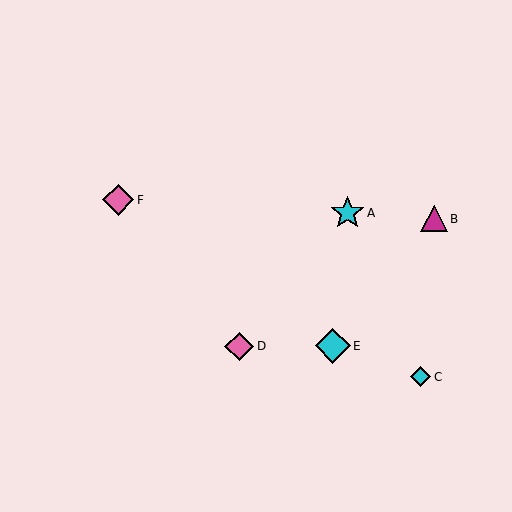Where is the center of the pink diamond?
The center of the pink diamond is at (239, 346).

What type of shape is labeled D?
Shape D is a pink diamond.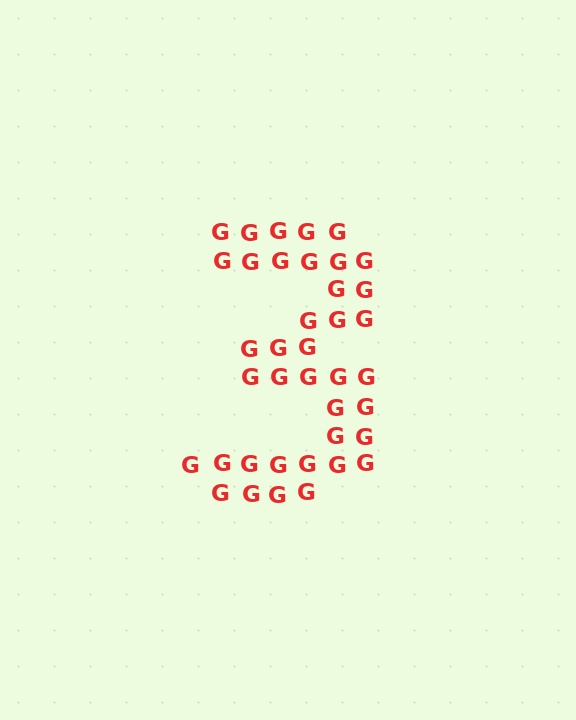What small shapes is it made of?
It is made of small letter G's.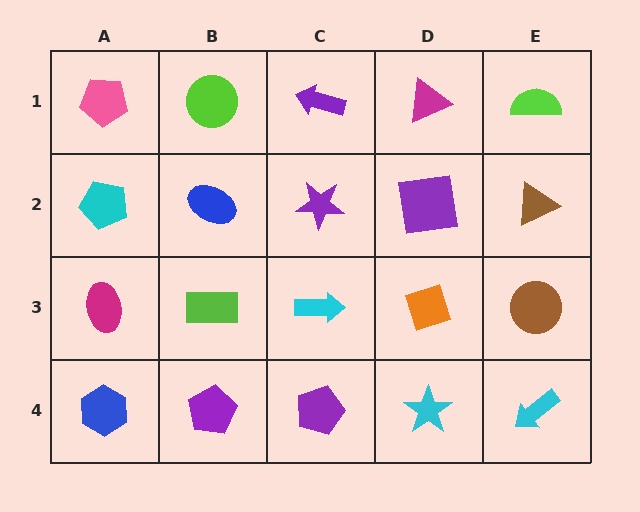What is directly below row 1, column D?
A purple square.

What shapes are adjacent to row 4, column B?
A lime rectangle (row 3, column B), a blue hexagon (row 4, column A), a purple pentagon (row 4, column C).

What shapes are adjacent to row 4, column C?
A cyan arrow (row 3, column C), a purple pentagon (row 4, column B), a cyan star (row 4, column D).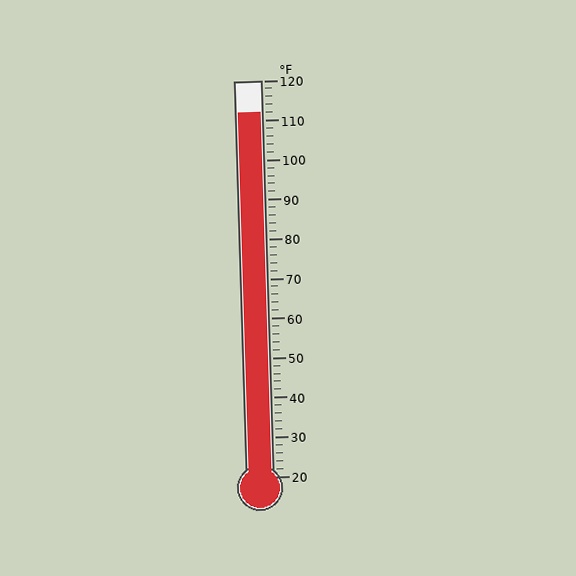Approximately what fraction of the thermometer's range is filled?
The thermometer is filled to approximately 90% of its range.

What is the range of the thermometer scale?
The thermometer scale ranges from 20°F to 120°F.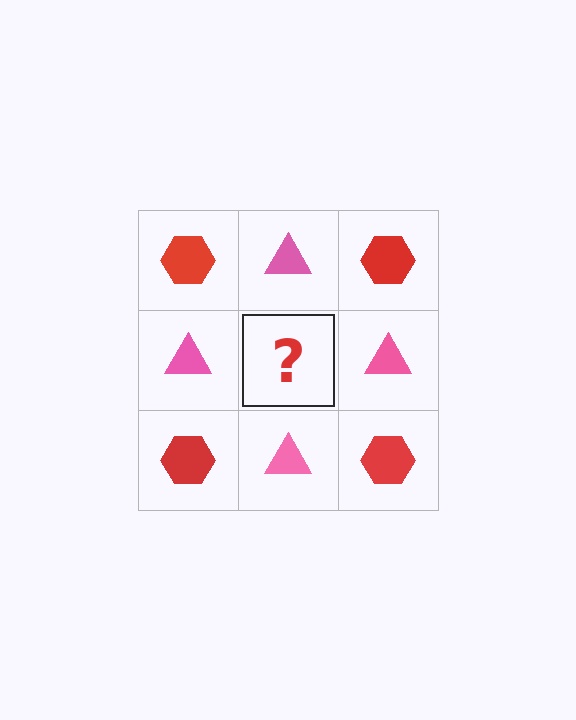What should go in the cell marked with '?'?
The missing cell should contain a red hexagon.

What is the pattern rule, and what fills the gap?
The rule is that it alternates red hexagon and pink triangle in a checkerboard pattern. The gap should be filled with a red hexagon.